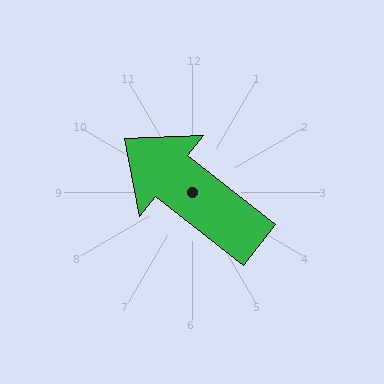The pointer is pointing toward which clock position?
Roughly 10 o'clock.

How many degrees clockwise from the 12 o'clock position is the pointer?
Approximately 308 degrees.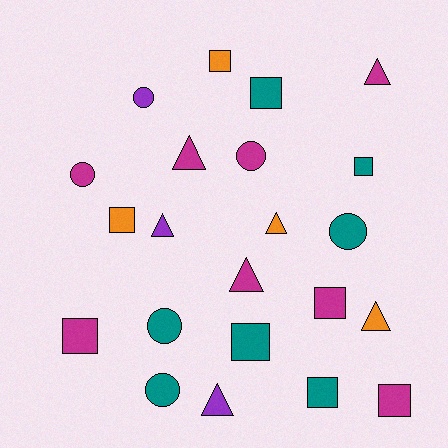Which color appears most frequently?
Magenta, with 8 objects.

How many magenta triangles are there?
There are 3 magenta triangles.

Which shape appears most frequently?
Square, with 9 objects.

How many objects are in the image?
There are 22 objects.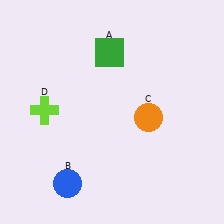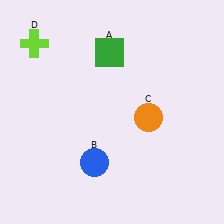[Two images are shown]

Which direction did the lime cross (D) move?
The lime cross (D) moved up.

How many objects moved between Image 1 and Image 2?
2 objects moved between the two images.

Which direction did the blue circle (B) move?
The blue circle (B) moved right.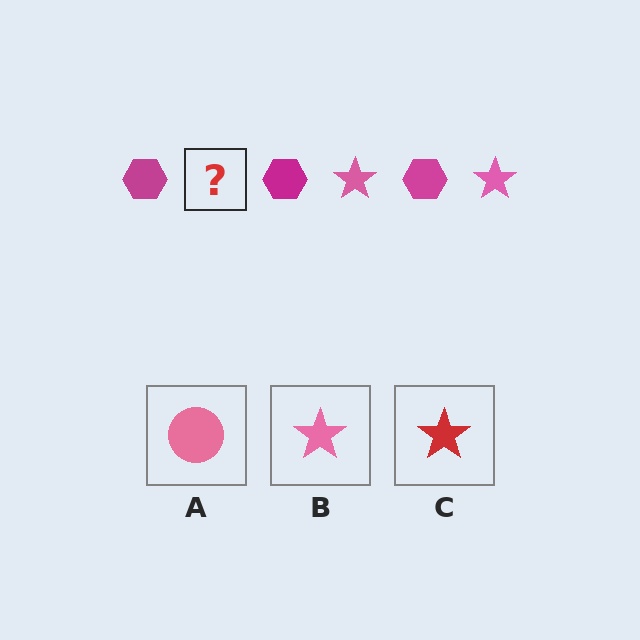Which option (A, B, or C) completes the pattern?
B.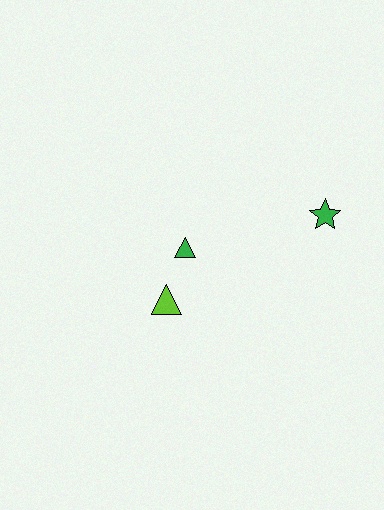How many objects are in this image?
There are 3 objects.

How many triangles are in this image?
There are 2 triangles.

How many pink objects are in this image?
There are no pink objects.